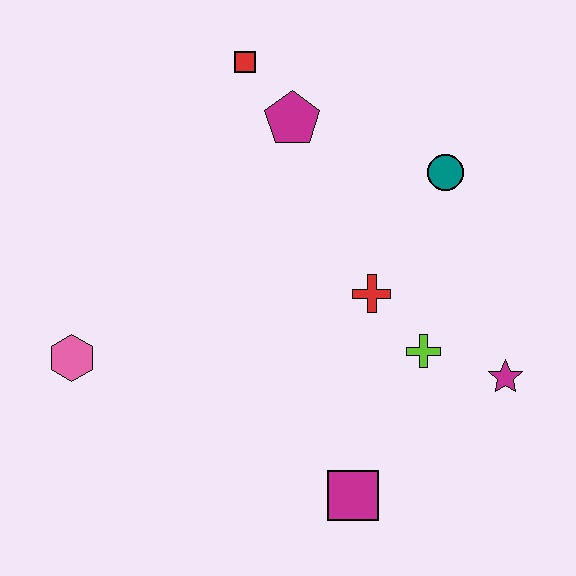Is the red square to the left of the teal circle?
Yes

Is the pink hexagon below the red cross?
Yes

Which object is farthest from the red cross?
The pink hexagon is farthest from the red cross.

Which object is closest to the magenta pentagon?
The red square is closest to the magenta pentagon.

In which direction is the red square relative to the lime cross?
The red square is above the lime cross.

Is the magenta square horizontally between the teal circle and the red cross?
No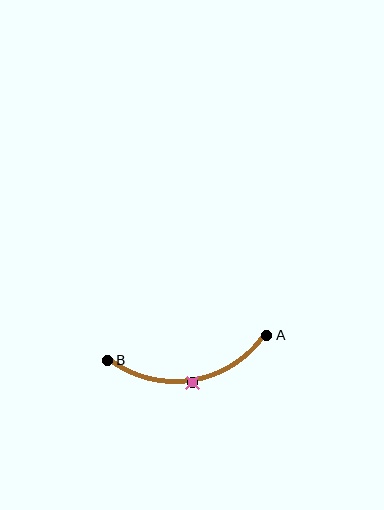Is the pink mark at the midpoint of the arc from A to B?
Yes. The pink mark lies on the arc at equal arc-length from both A and B — it is the arc midpoint.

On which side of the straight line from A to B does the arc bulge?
The arc bulges below the straight line connecting A and B.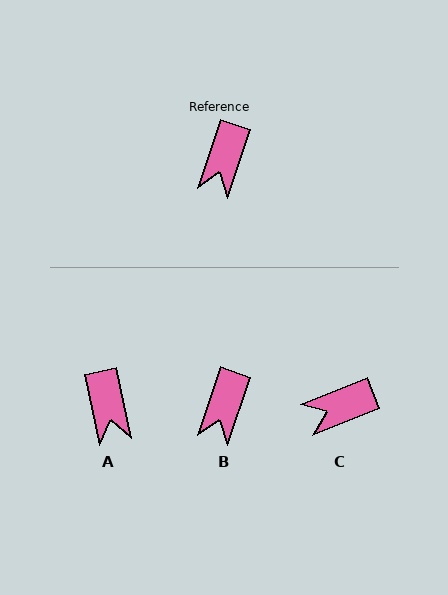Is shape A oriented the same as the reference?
No, it is off by about 30 degrees.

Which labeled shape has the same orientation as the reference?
B.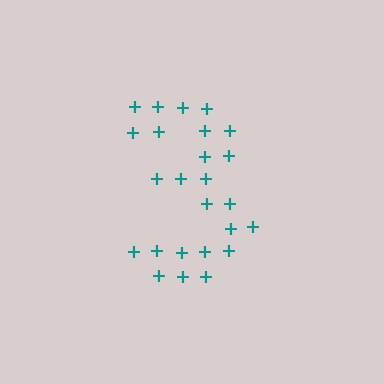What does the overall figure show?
The overall figure shows the digit 3.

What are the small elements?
The small elements are plus signs.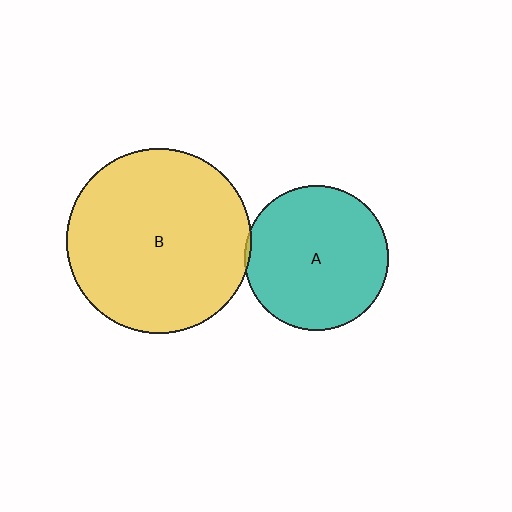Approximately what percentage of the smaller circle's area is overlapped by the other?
Approximately 5%.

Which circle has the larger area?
Circle B (yellow).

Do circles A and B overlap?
Yes.